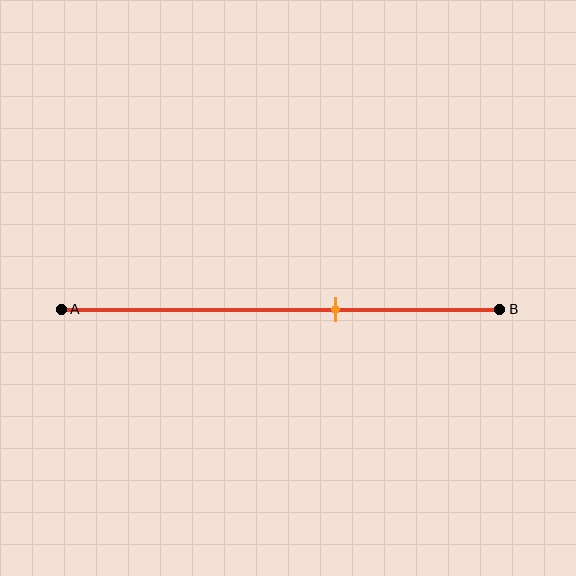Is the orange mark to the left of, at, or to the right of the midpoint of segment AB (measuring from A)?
The orange mark is to the right of the midpoint of segment AB.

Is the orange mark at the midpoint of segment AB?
No, the mark is at about 65% from A, not at the 50% midpoint.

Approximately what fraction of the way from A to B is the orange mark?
The orange mark is approximately 65% of the way from A to B.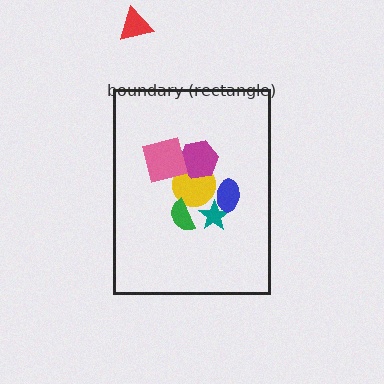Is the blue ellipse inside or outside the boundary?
Inside.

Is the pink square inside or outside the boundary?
Inside.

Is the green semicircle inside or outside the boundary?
Inside.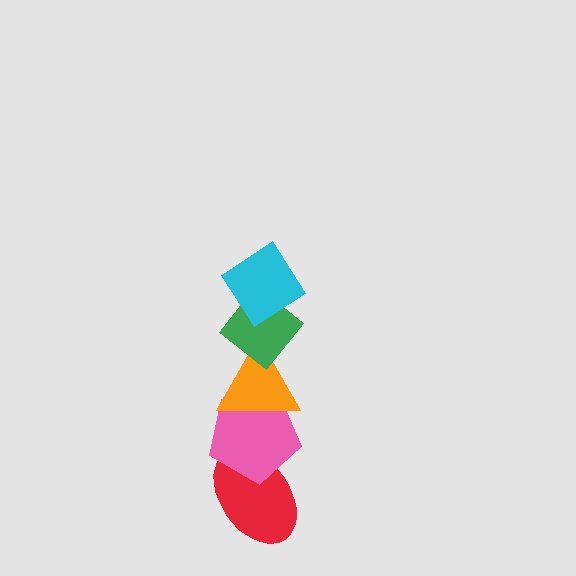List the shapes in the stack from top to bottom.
From top to bottom: the cyan diamond, the green diamond, the orange triangle, the pink pentagon, the red ellipse.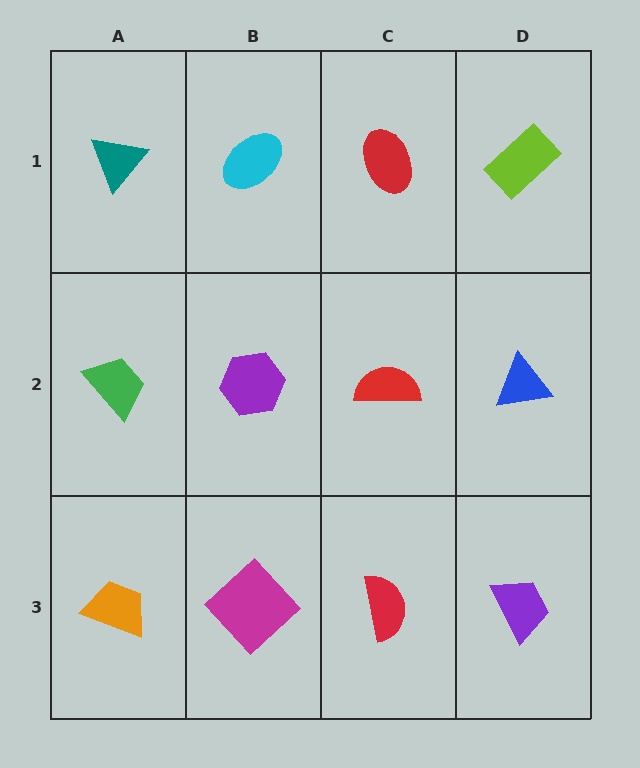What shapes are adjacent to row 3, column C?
A red semicircle (row 2, column C), a magenta diamond (row 3, column B), a purple trapezoid (row 3, column D).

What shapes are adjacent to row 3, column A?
A green trapezoid (row 2, column A), a magenta diamond (row 3, column B).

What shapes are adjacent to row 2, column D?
A lime rectangle (row 1, column D), a purple trapezoid (row 3, column D), a red semicircle (row 2, column C).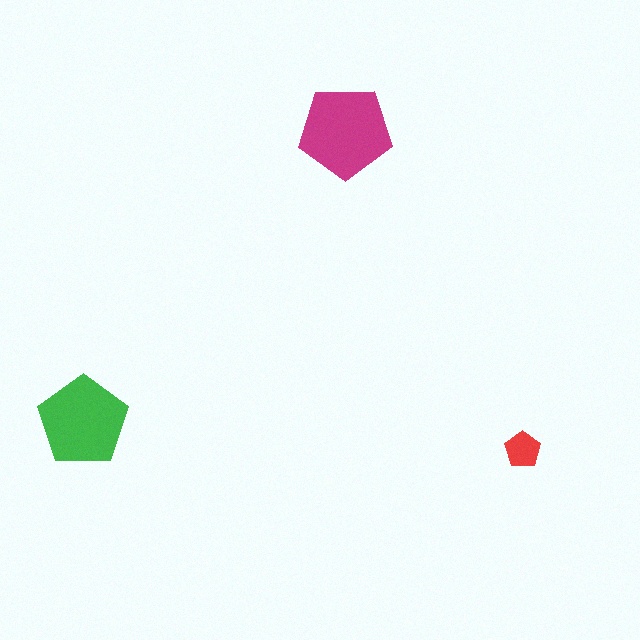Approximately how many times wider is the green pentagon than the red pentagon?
About 2.5 times wider.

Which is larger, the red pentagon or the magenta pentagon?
The magenta one.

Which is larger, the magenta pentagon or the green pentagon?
The magenta one.